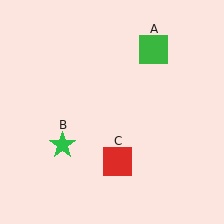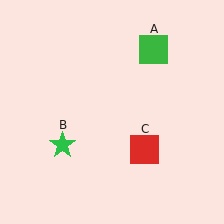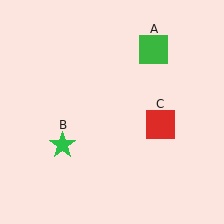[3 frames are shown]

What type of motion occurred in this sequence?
The red square (object C) rotated counterclockwise around the center of the scene.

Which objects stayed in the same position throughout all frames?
Green square (object A) and green star (object B) remained stationary.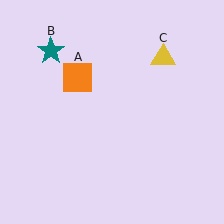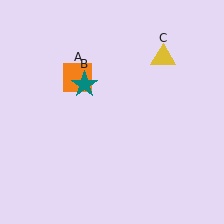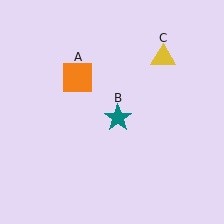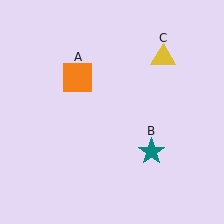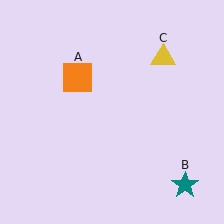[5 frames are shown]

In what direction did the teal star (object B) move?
The teal star (object B) moved down and to the right.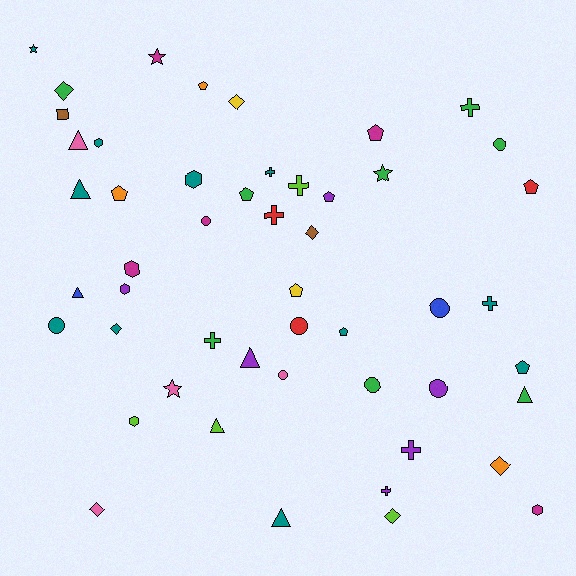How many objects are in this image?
There are 50 objects.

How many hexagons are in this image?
There are 6 hexagons.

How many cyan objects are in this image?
There are no cyan objects.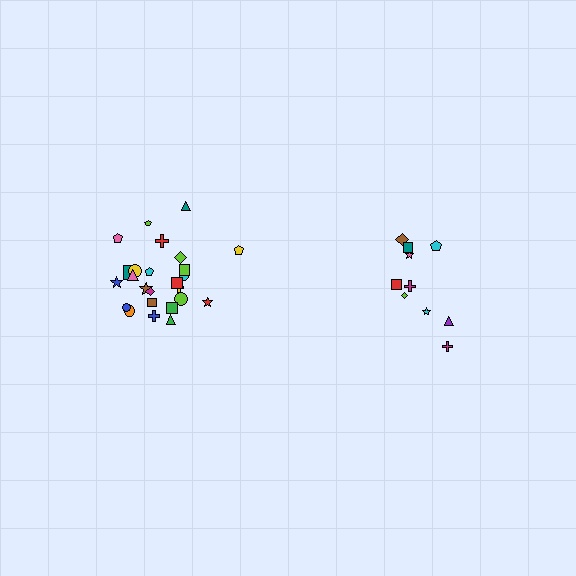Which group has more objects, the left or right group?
The left group.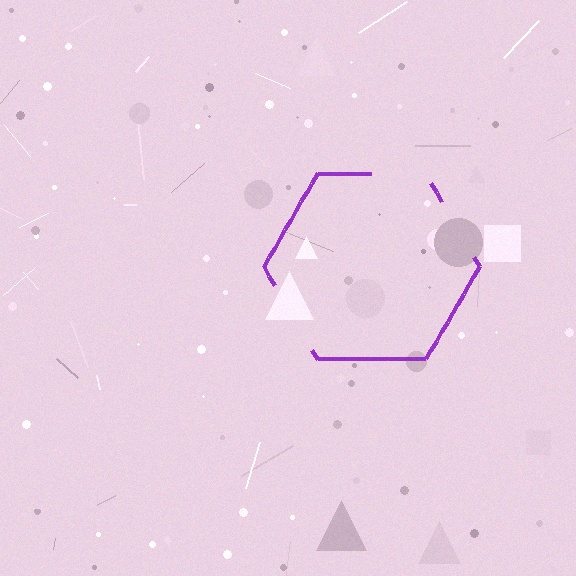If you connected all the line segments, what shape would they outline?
They would outline a hexagon.